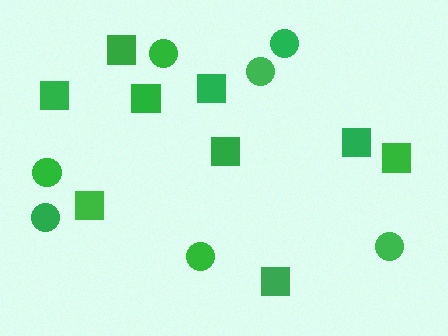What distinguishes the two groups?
There are 2 groups: one group of squares (9) and one group of circles (7).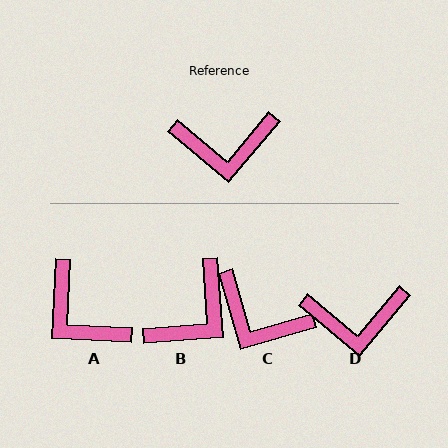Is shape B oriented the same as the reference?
No, it is off by about 44 degrees.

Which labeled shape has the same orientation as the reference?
D.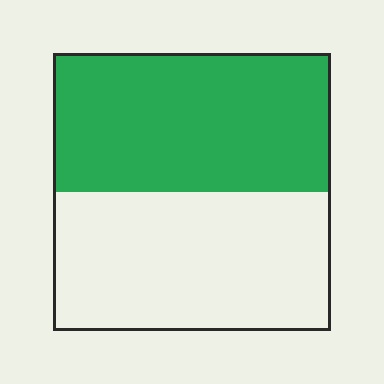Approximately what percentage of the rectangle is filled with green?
Approximately 50%.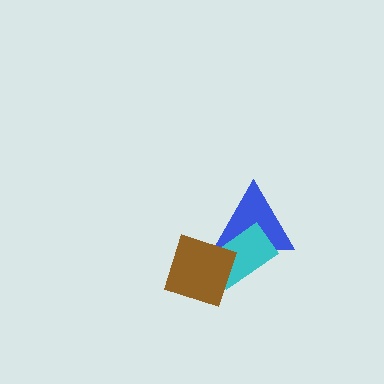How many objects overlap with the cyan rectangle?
2 objects overlap with the cyan rectangle.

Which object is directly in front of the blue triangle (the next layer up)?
The cyan rectangle is directly in front of the blue triangle.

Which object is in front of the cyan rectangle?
The brown diamond is in front of the cyan rectangle.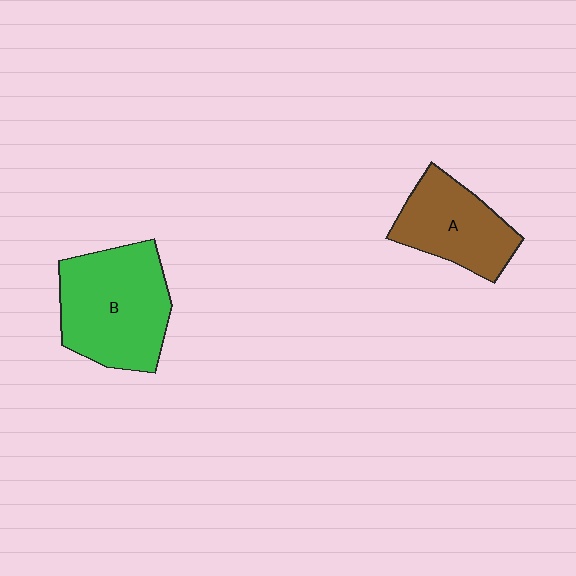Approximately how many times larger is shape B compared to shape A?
Approximately 1.4 times.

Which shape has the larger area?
Shape B (green).